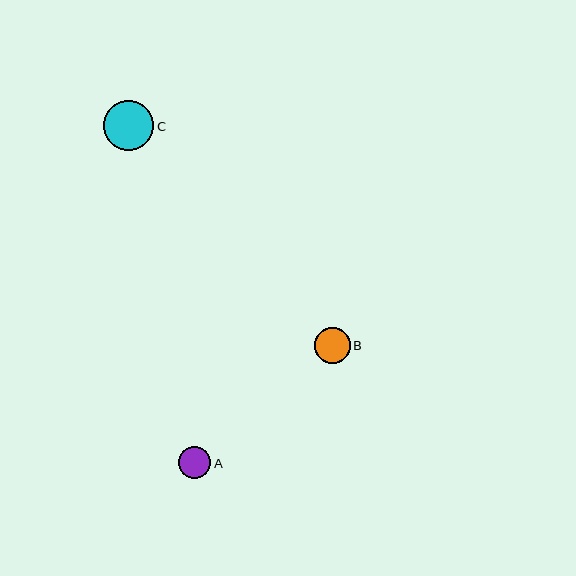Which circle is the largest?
Circle C is the largest with a size of approximately 50 pixels.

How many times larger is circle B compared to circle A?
Circle B is approximately 1.1 times the size of circle A.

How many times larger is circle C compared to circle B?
Circle C is approximately 1.4 times the size of circle B.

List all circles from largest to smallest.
From largest to smallest: C, B, A.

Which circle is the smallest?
Circle A is the smallest with a size of approximately 32 pixels.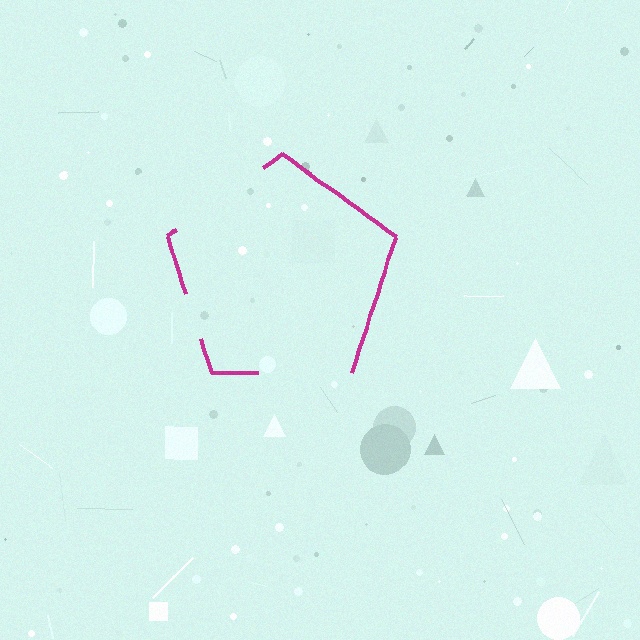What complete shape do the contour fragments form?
The contour fragments form a pentagon.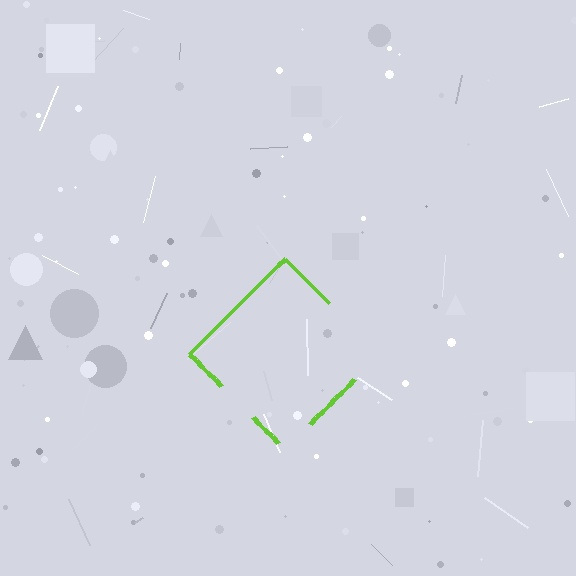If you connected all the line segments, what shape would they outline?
They would outline a diamond.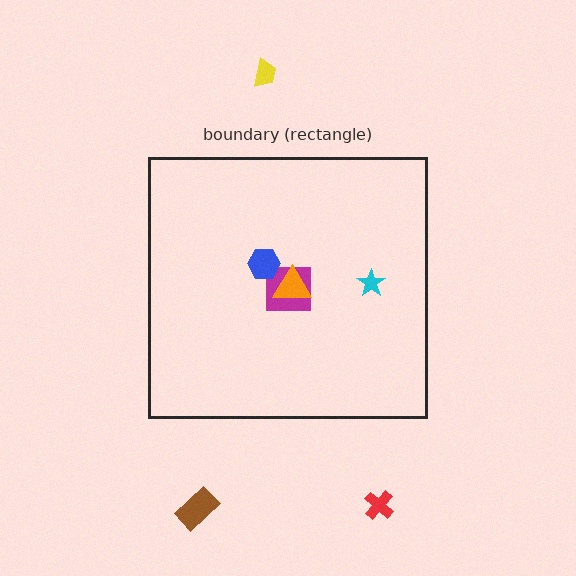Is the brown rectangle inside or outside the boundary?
Outside.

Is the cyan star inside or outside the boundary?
Inside.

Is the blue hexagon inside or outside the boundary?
Inside.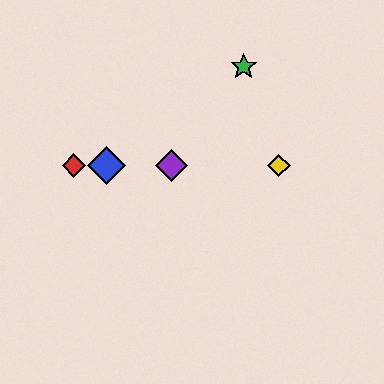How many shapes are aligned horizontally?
4 shapes (the red diamond, the blue diamond, the yellow diamond, the purple diamond) are aligned horizontally.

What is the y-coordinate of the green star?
The green star is at y≈66.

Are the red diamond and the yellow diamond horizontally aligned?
Yes, both are at y≈165.